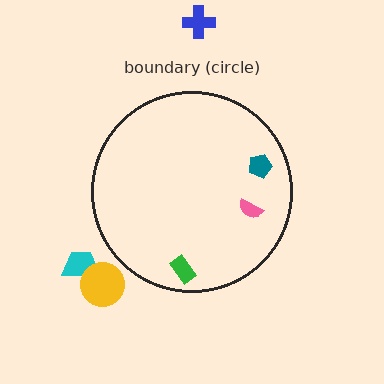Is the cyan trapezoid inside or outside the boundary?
Outside.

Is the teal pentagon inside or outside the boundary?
Inside.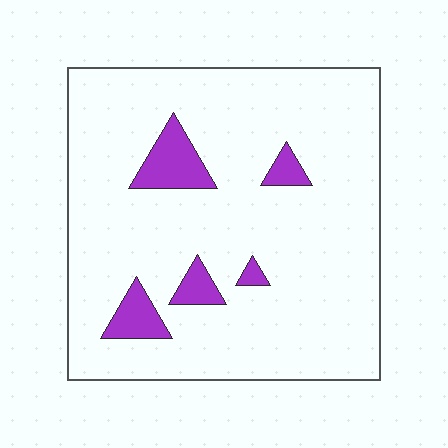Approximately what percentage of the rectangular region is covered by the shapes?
Approximately 10%.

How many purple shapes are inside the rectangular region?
5.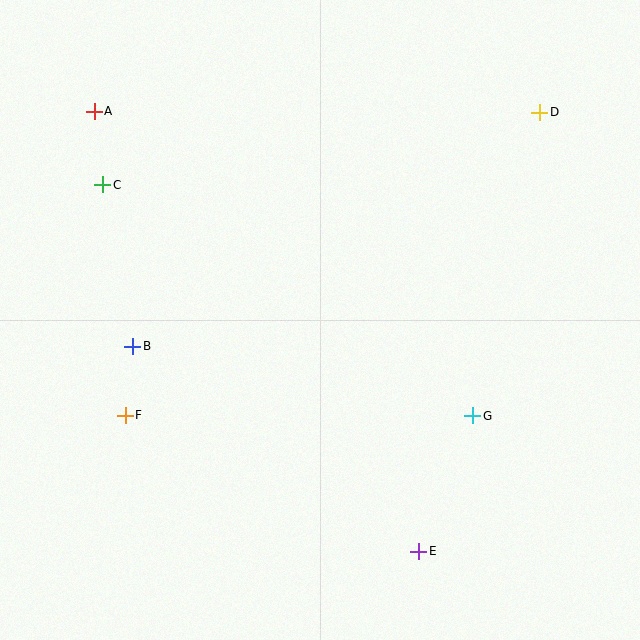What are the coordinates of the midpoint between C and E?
The midpoint between C and E is at (261, 368).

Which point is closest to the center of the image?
Point G at (473, 416) is closest to the center.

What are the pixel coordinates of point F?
Point F is at (125, 415).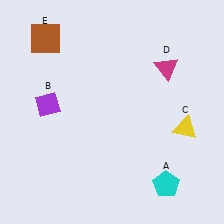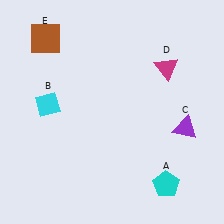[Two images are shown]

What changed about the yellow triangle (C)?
In Image 1, C is yellow. In Image 2, it changed to purple.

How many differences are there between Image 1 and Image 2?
There are 2 differences between the two images.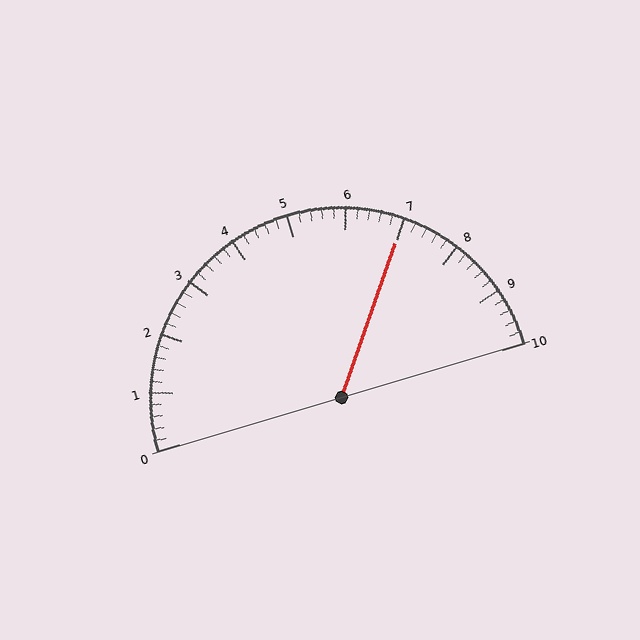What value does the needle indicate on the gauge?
The needle indicates approximately 7.0.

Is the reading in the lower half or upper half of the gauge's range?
The reading is in the upper half of the range (0 to 10).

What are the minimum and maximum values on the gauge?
The gauge ranges from 0 to 10.